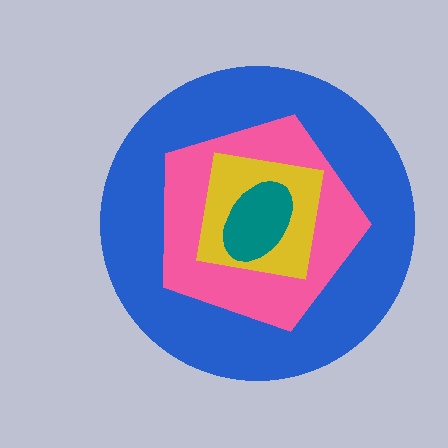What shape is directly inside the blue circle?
The pink pentagon.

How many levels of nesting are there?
4.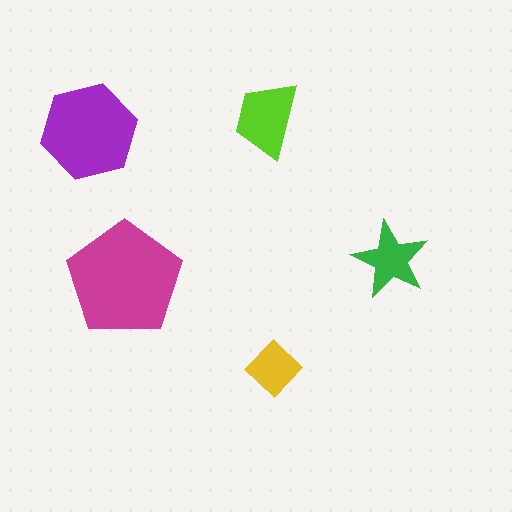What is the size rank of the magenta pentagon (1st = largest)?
1st.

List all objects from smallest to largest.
The yellow diamond, the green star, the lime trapezoid, the purple hexagon, the magenta pentagon.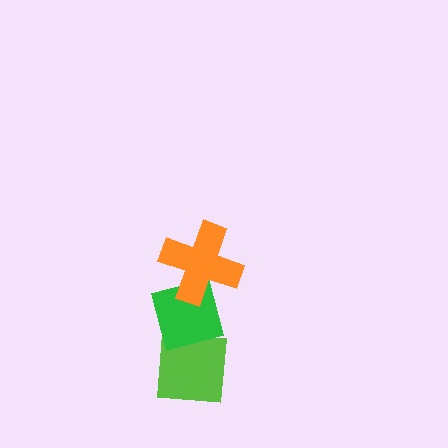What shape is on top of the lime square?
The green square is on top of the lime square.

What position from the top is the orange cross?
The orange cross is 1st from the top.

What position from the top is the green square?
The green square is 2nd from the top.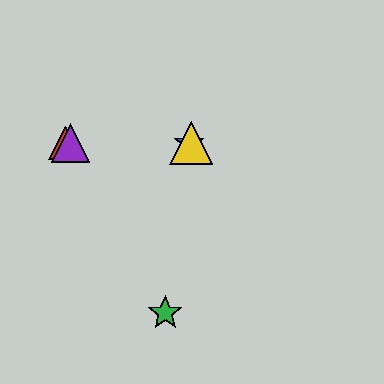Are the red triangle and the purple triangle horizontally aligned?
Yes, both are at y≈143.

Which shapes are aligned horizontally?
The red triangle, the blue star, the yellow triangle, the purple triangle are aligned horizontally.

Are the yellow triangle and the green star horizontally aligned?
No, the yellow triangle is at y≈143 and the green star is at y≈313.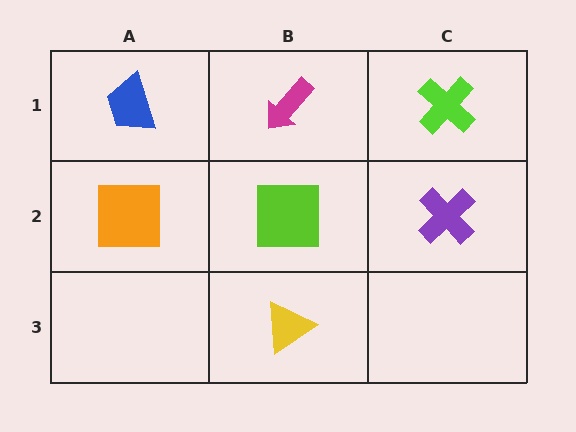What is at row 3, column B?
A yellow triangle.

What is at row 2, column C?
A purple cross.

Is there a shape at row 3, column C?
No, that cell is empty.